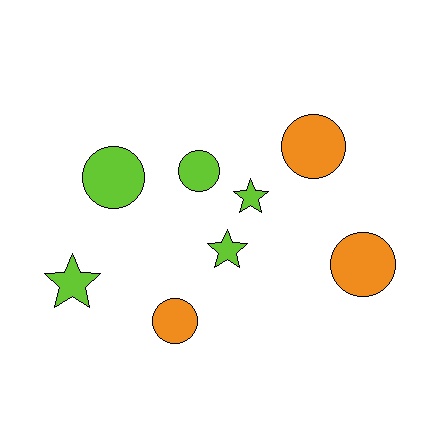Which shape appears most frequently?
Circle, with 5 objects.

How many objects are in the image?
There are 8 objects.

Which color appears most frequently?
Lime, with 5 objects.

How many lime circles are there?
There are 2 lime circles.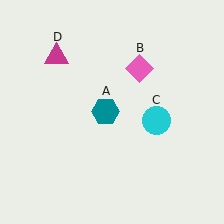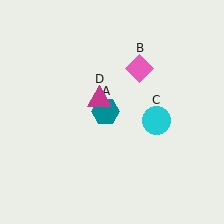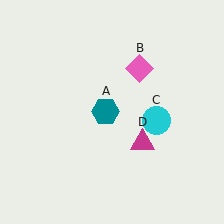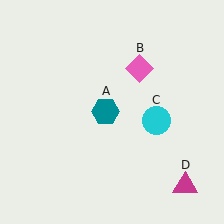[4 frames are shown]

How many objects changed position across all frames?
1 object changed position: magenta triangle (object D).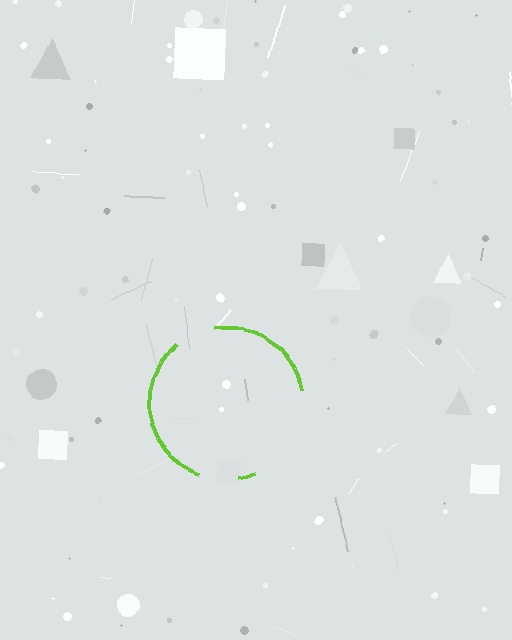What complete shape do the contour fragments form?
The contour fragments form a circle.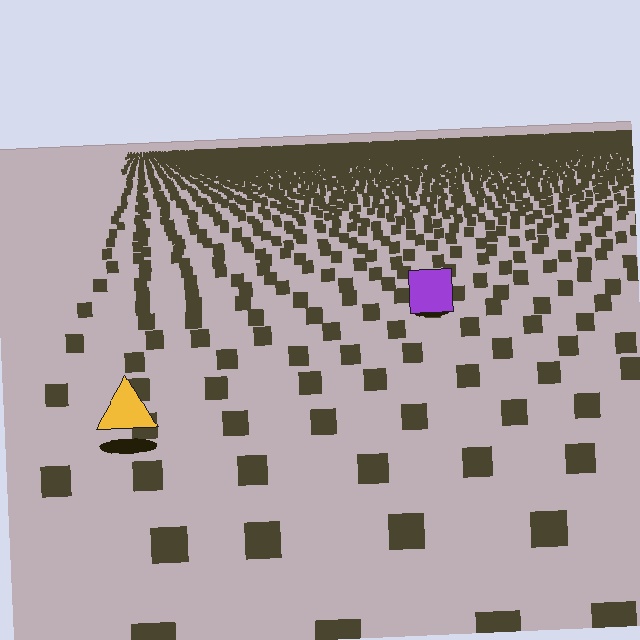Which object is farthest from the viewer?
The purple square is farthest from the viewer. It appears smaller and the ground texture around it is denser.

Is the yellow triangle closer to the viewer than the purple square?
Yes. The yellow triangle is closer — you can tell from the texture gradient: the ground texture is coarser near it.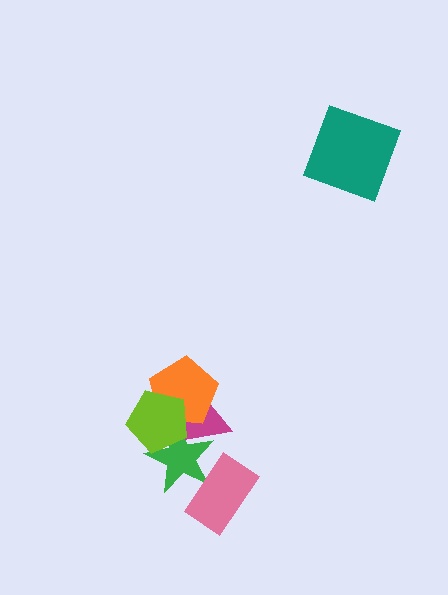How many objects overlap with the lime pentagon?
3 objects overlap with the lime pentagon.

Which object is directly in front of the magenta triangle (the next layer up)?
The orange pentagon is directly in front of the magenta triangle.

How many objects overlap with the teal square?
0 objects overlap with the teal square.